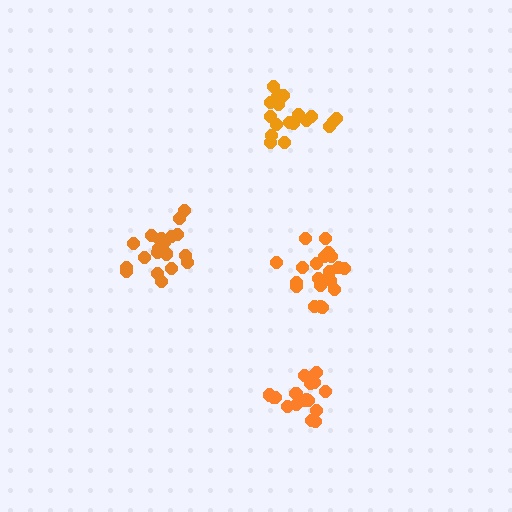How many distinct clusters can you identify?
There are 4 distinct clusters.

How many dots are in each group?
Group 1: 20 dots, Group 2: 21 dots, Group 3: 20 dots, Group 4: 19 dots (80 total).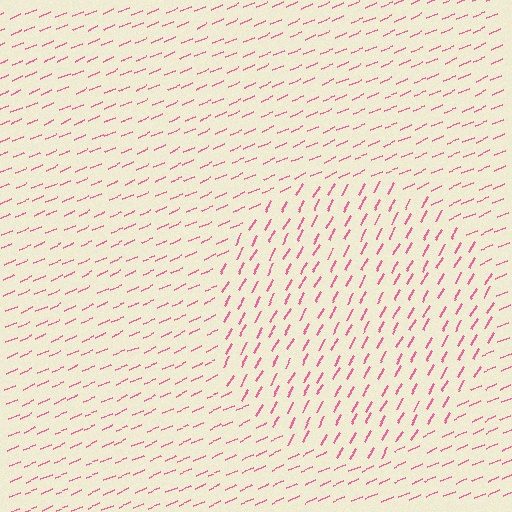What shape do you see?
I see a circle.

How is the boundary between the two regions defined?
The boundary is defined purely by a change in line orientation (approximately 36 degrees difference). All lines are the same color and thickness.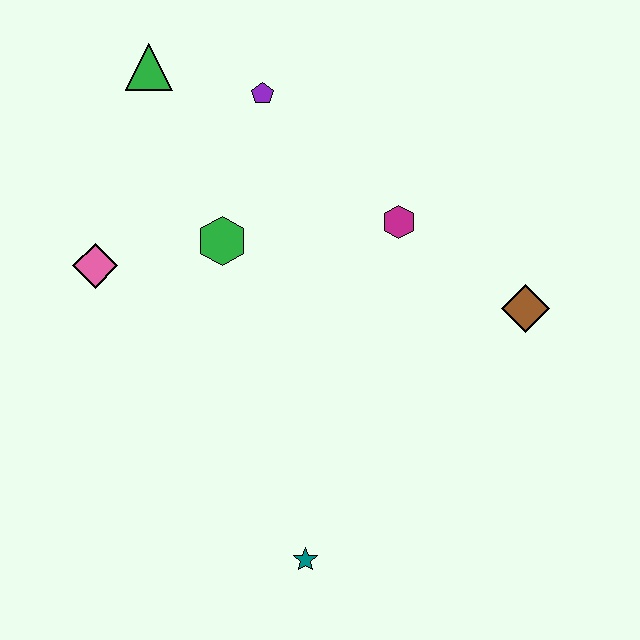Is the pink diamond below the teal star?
No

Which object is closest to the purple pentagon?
The green triangle is closest to the purple pentagon.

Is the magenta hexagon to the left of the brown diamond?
Yes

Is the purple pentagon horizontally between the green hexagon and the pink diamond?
No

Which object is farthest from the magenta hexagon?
The teal star is farthest from the magenta hexagon.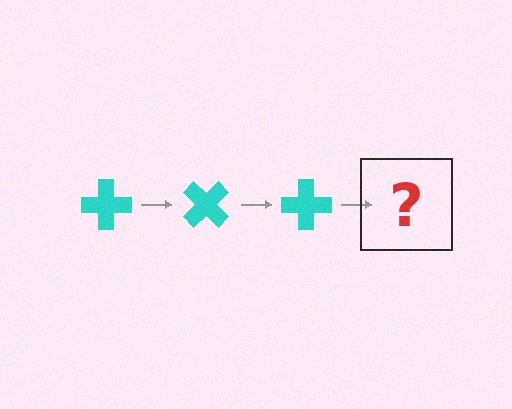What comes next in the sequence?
The next element should be a cyan cross rotated 135 degrees.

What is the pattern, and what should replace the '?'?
The pattern is that the cross rotates 45 degrees each step. The '?' should be a cyan cross rotated 135 degrees.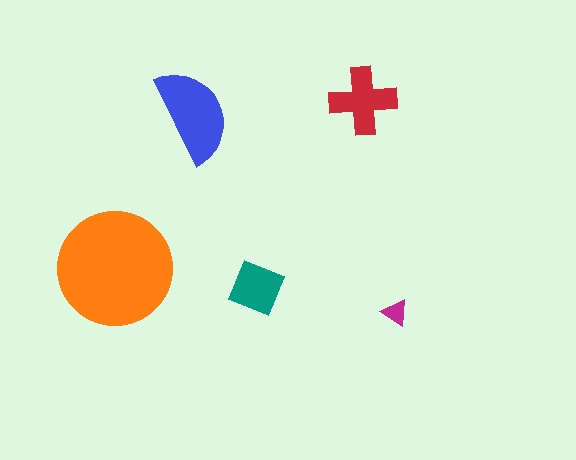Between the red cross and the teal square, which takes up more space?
The red cross.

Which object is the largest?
The orange circle.